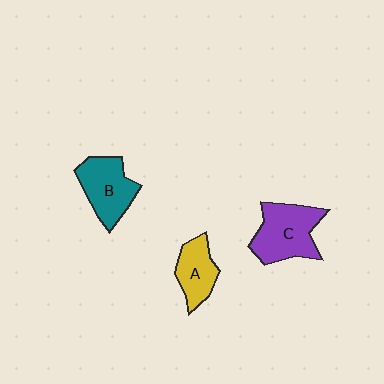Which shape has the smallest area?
Shape A (yellow).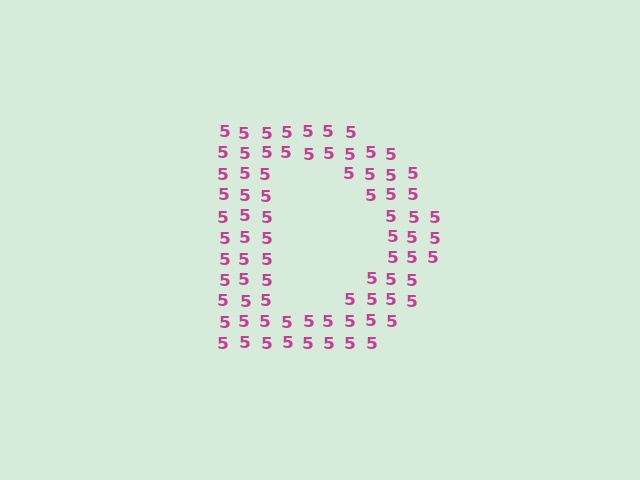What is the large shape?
The large shape is the letter D.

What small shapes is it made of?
It is made of small digit 5's.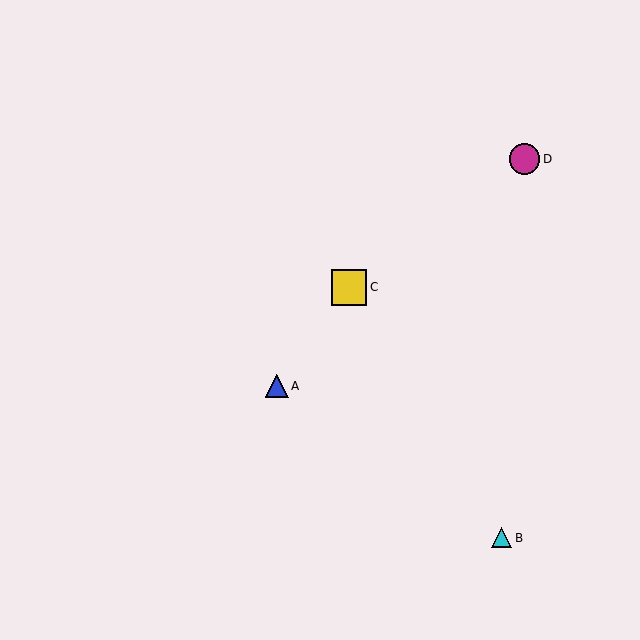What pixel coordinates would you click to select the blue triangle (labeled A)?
Click at (277, 386) to select the blue triangle A.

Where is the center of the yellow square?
The center of the yellow square is at (349, 287).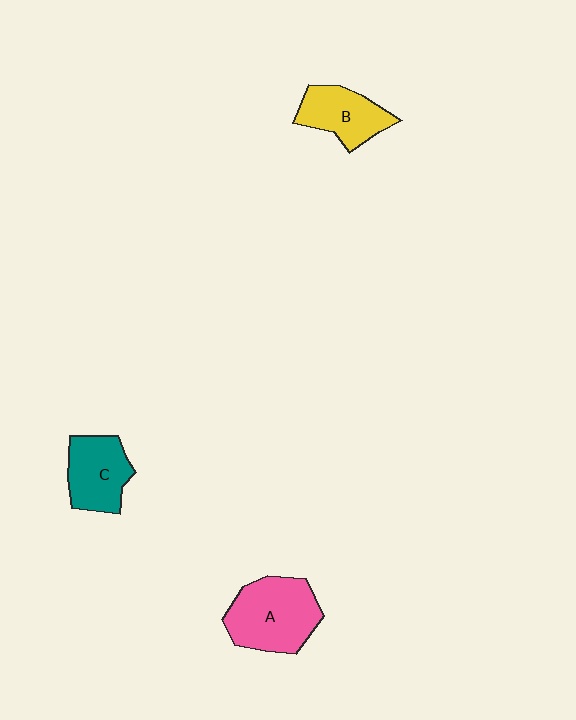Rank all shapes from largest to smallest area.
From largest to smallest: A (pink), C (teal), B (yellow).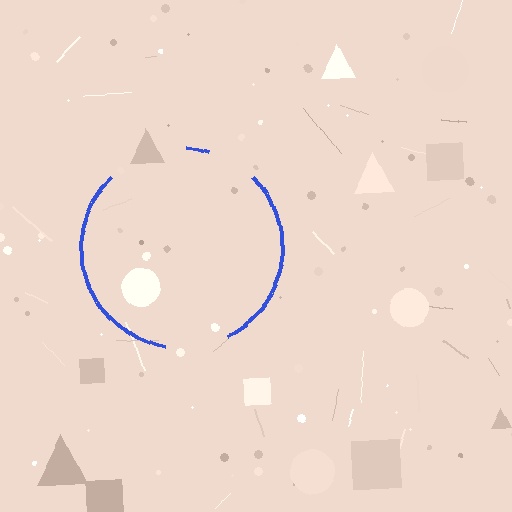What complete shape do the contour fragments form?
The contour fragments form a circle.